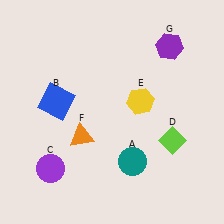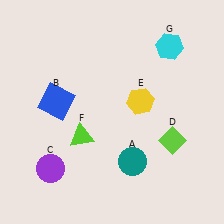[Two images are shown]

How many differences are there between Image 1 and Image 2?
There are 2 differences between the two images.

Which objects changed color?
F changed from orange to lime. G changed from purple to cyan.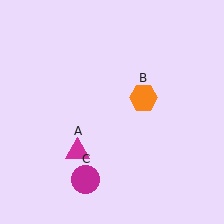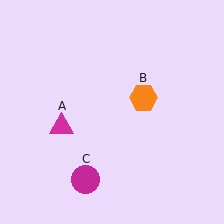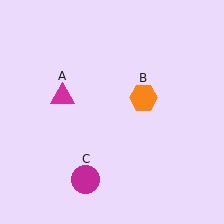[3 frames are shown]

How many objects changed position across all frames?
1 object changed position: magenta triangle (object A).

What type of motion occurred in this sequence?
The magenta triangle (object A) rotated clockwise around the center of the scene.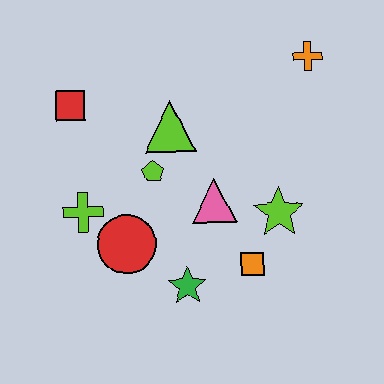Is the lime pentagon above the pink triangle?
Yes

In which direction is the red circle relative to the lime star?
The red circle is to the left of the lime star.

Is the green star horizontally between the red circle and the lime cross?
No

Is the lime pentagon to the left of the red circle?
No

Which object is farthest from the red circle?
The orange cross is farthest from the red circle.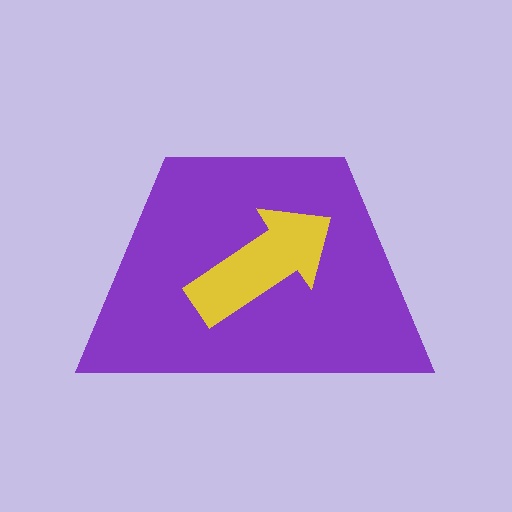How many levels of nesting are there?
2.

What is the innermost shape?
The yellow arrow.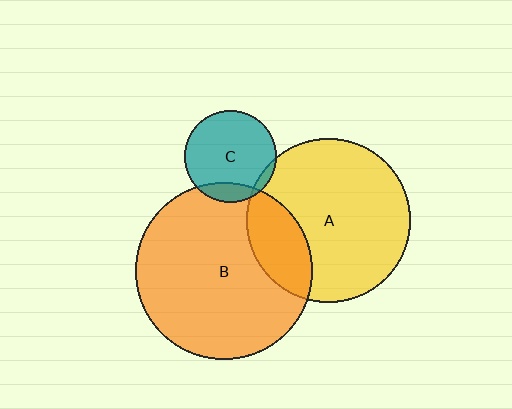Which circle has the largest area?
Circle B (orange).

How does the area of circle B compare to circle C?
Approximately 3.7 times.